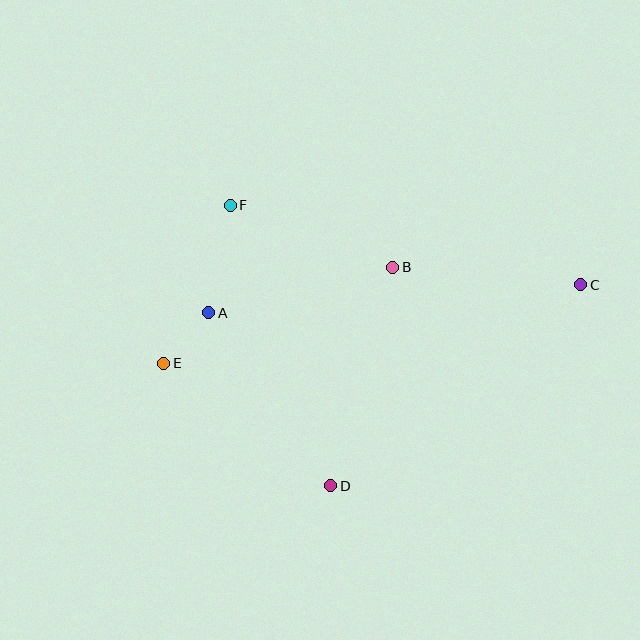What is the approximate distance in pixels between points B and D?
The distance between B and D is approximately 227 pixels.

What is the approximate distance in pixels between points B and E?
The distance between B and E is approximately 248 pixels.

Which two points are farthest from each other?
Points C and E are farthest from each other.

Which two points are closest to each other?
Points A and E are closest to each other.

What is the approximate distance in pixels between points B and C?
The distance between B and C is approximately 189 pixels.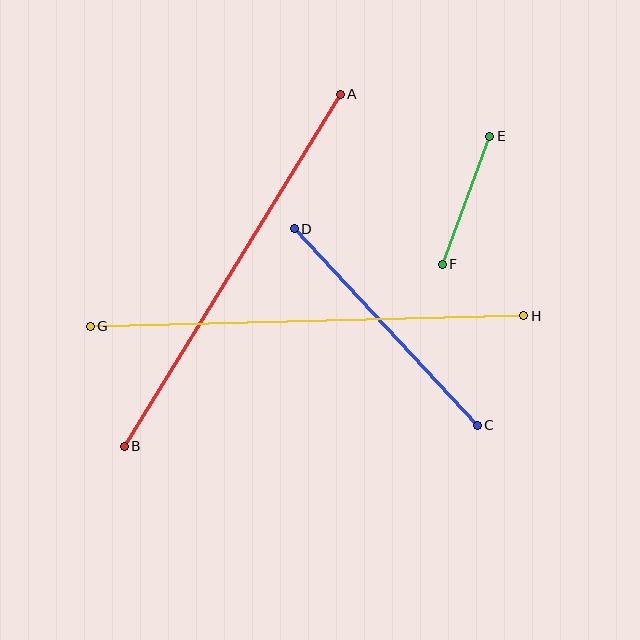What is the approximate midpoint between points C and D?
The midpoint is at approximately (386, 327) pixels.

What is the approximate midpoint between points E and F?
The midpoint is at approximately (466, 200) pixels.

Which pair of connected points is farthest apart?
Points G and H are farthest apart.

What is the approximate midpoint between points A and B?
The midpoint is at approximately (232, 270) pixels.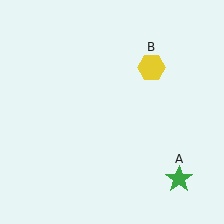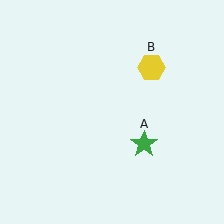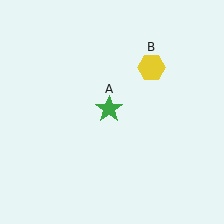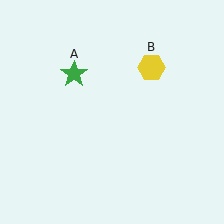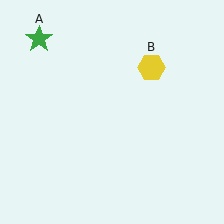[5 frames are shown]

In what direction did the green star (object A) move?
The green star (object A) moved up and to the left.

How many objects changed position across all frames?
1 object changed position: green star (object A).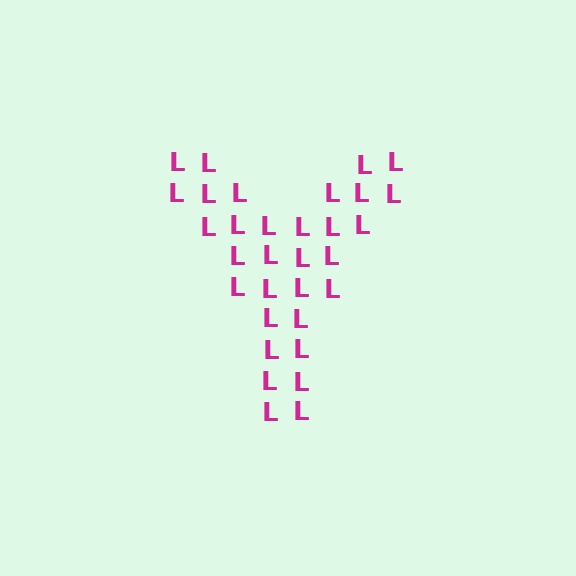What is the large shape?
The large shape is the letter Y.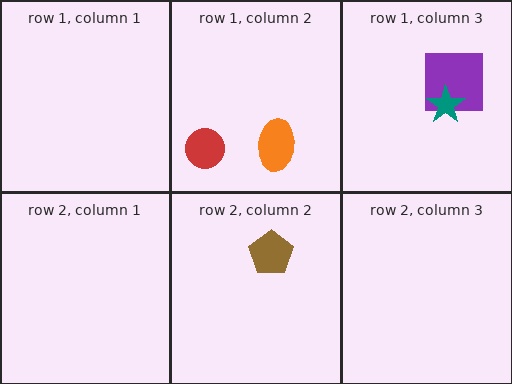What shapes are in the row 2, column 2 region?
The brown pentagon.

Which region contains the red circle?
The row 1, column 2 region.